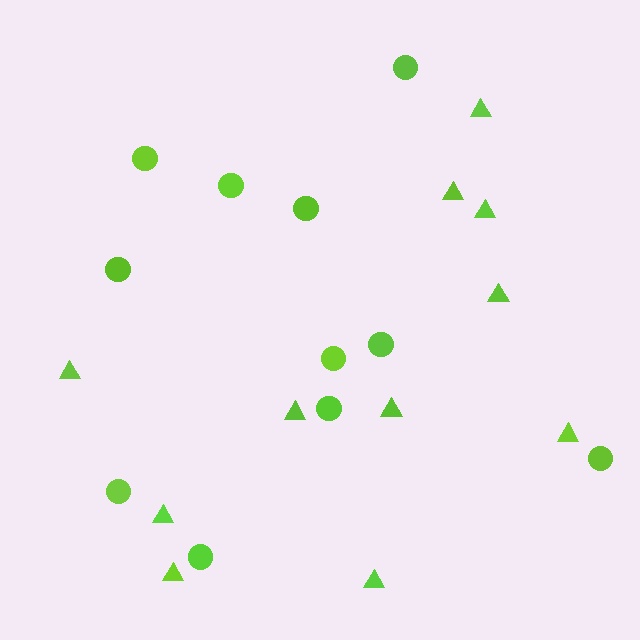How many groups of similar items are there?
There are 2 groups: one group of triangles (11) and one group of circles (11).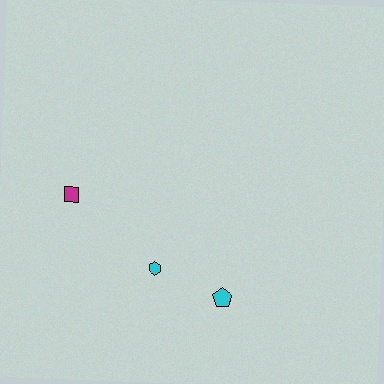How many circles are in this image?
There are no circles.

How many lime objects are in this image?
There are no lime objects.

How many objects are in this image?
There are 3 objects.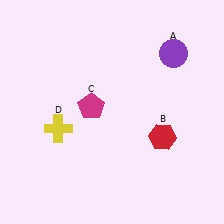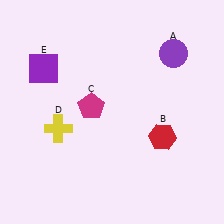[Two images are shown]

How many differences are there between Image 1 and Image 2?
There is 1 difference between the two images.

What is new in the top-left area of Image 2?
A purple square (E) was added in the top-left area of Image 2.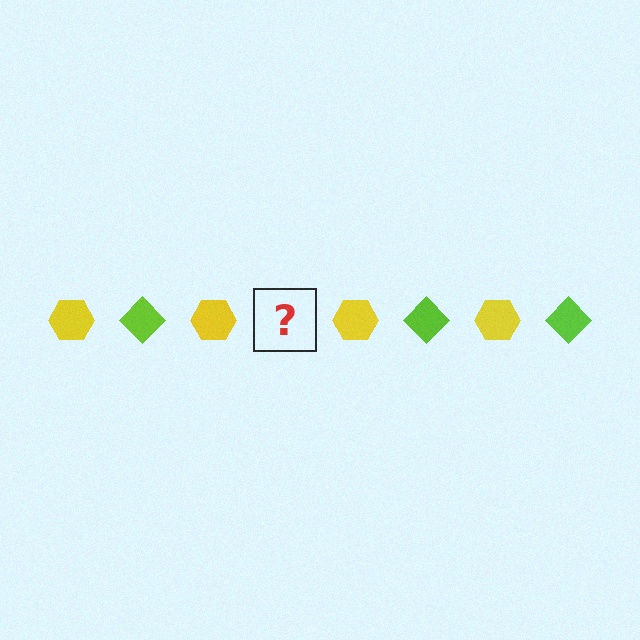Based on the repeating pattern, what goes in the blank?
The blank should be a lime diamond.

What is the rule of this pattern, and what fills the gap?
The rule is that the pattern alternates between yellow hexagon and lime diamond. The gap should be filled with a lime diamond.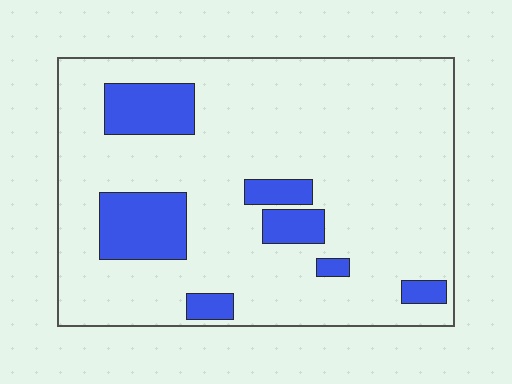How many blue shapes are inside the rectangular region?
7.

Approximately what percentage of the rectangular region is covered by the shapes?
Approximately 15%.